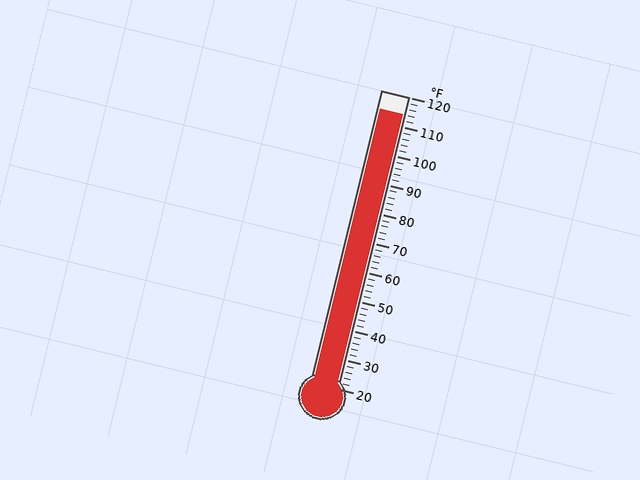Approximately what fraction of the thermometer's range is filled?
The thermometer is filled to approximately 95% of its range.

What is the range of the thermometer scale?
The thermometer scale ranges from 20°F to 120°F.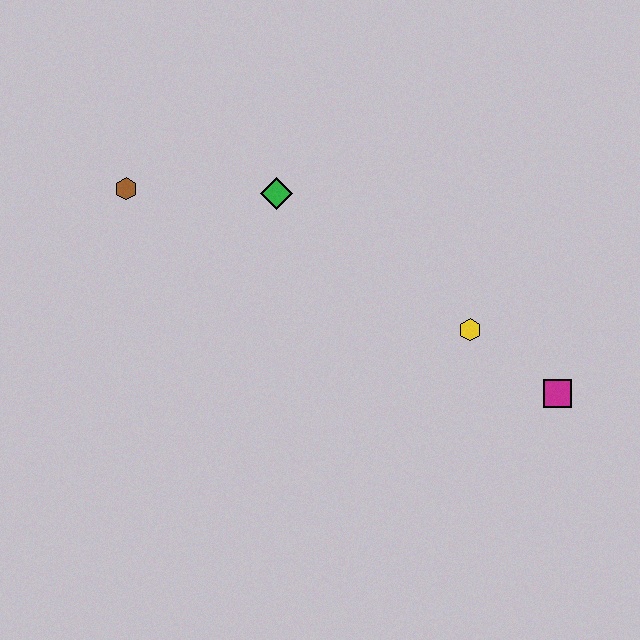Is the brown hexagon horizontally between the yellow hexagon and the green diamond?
No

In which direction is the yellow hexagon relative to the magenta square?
The yellow hexagon is to the left of the magenta square.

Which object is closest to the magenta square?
The yellow hexagon is closest to the magenta square.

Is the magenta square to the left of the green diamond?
No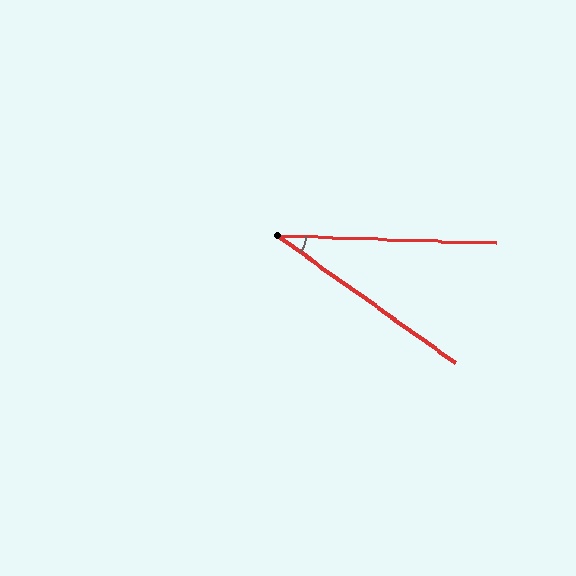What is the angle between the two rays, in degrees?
Approximately 33 degrees.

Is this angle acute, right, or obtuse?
It is acute.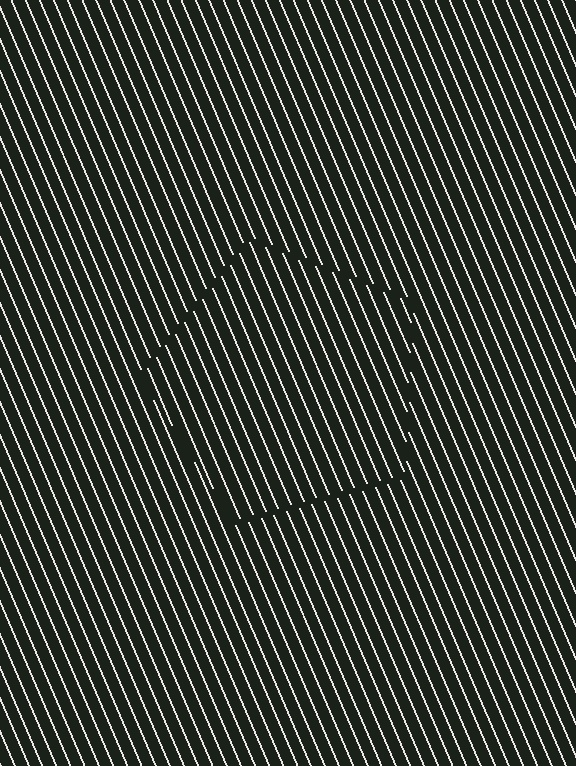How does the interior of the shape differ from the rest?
The interior of the shape contains the same grating, shifted by half a period — the contour is defined by the phase discontinuity where line-ends from the inner and outer gratings abut.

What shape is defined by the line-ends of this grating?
An illusory pentagon. The interior of the shape contains the same grating, shifted by half a period — the contour is defined by the phase discontinuity where line-ends from the inner and outer gratings abut.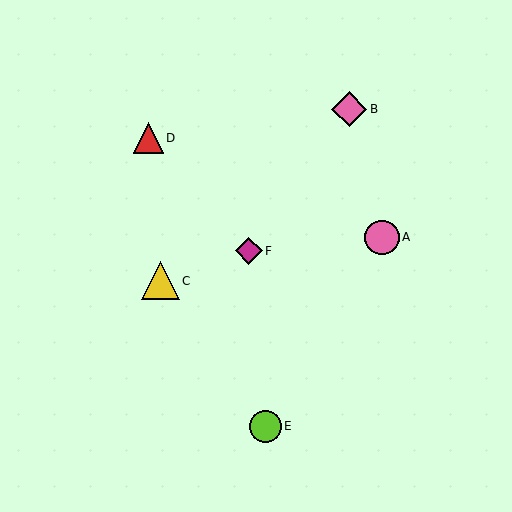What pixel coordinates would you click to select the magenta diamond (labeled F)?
Click at (249, 251) to select the magenta diamond F.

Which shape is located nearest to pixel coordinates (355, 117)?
The pink diamond (labeled B) at (349, 109) is nearest to that location.